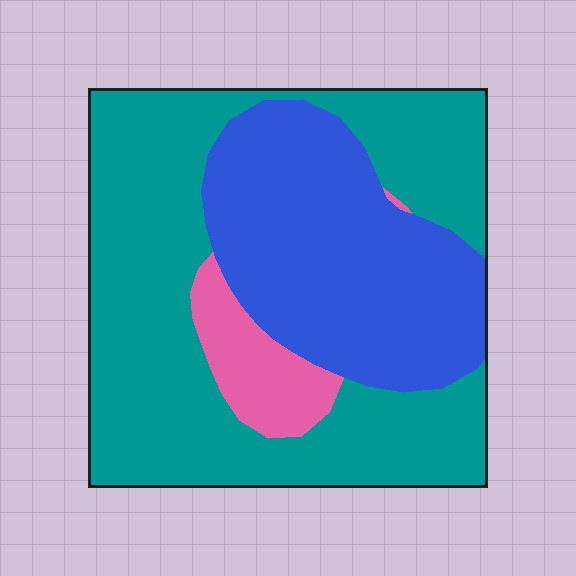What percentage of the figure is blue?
Blue takes up between a quarter and a half of the figure.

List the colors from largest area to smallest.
From largest to smallest: teal, blue, pink.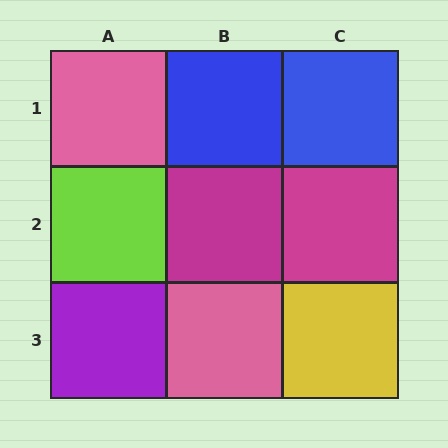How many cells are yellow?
1 cell is yellow.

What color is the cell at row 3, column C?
Yellow.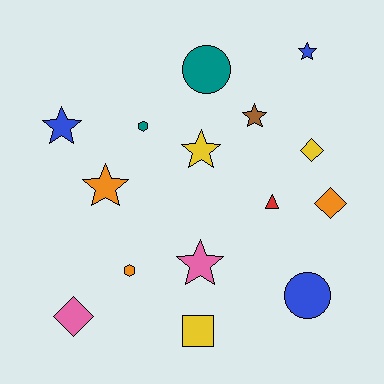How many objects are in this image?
There are 15 objects.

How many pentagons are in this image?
There are no pentagons.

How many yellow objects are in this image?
There are 3 yellow objects.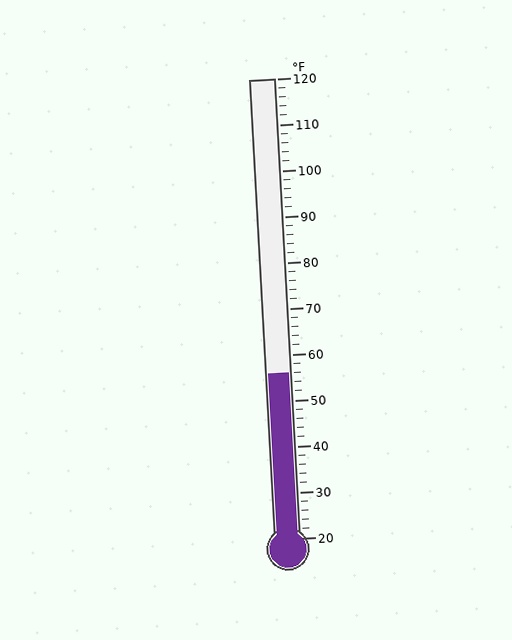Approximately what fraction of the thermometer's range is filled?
The thermometer is filled to approximately 35% of its range.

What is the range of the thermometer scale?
The thermometer scale ranges from 20°F to 120°F.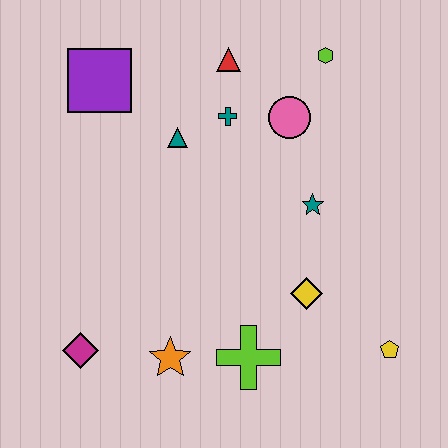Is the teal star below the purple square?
Yes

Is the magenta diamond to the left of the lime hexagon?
Yes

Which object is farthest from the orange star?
The lime hexagon is farthest from the orange star.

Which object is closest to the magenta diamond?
The orange star is closest to the magenta diamond.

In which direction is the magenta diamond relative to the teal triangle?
The magenta diamond is below the teal triangle.